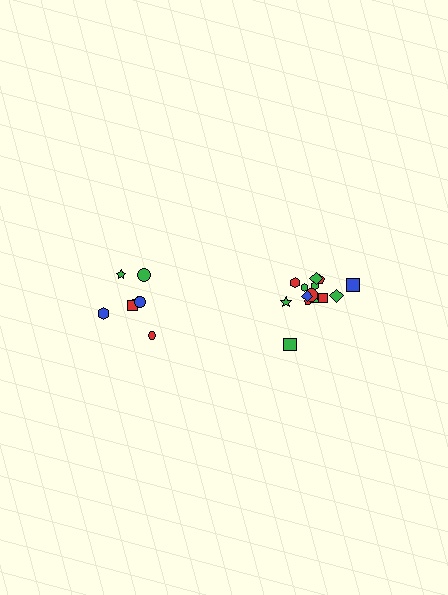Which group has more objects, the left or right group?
The right group.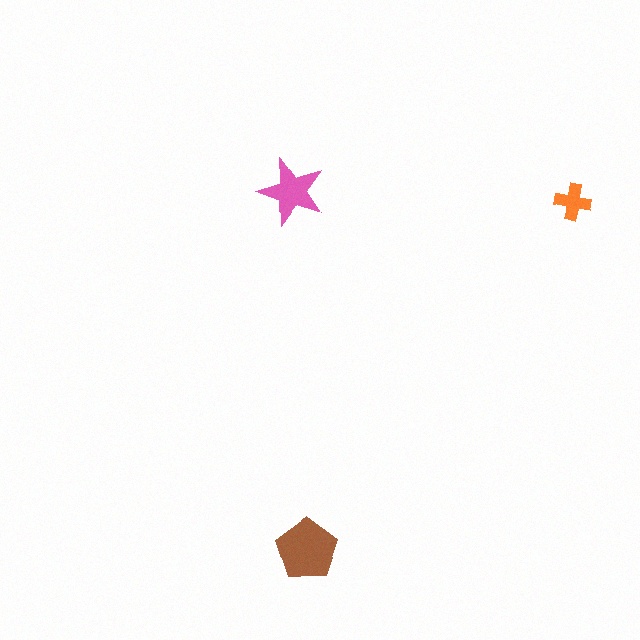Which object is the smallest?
The orange cross.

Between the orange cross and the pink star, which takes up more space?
The pink star.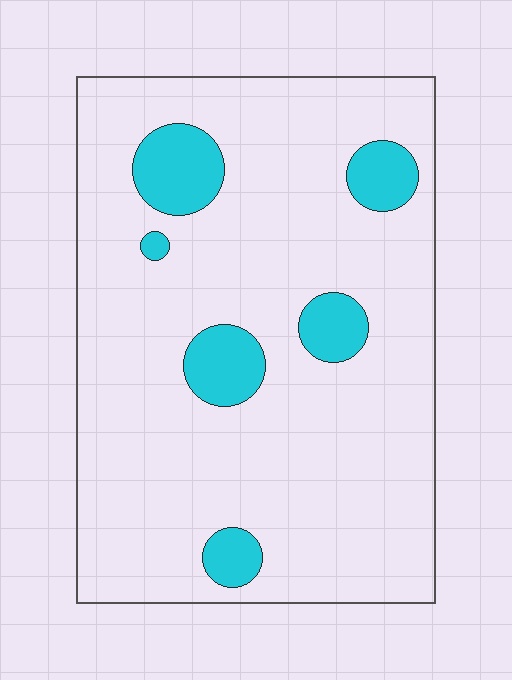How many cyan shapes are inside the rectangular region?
6.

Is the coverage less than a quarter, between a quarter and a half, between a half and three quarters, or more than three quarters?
Less than a quarter.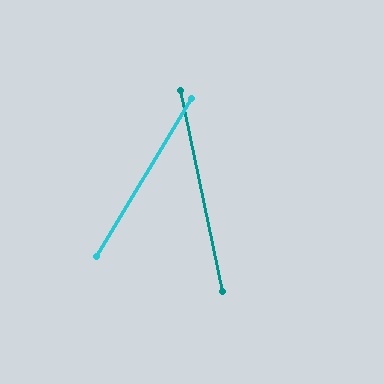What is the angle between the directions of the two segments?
Approximately 43 degrees.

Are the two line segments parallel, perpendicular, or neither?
Neither parallel nor perpendicular — they differ by about 43°.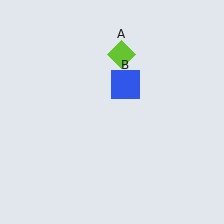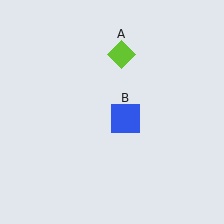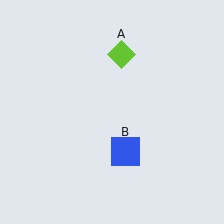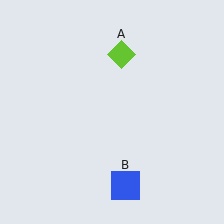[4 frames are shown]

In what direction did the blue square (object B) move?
The blue square (object B) moved down.